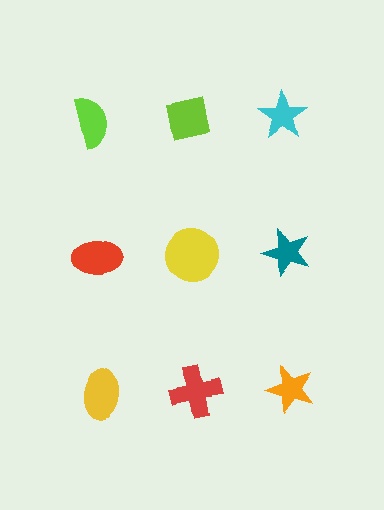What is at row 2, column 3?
A teal star.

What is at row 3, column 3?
An orange star.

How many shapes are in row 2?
3 shapes.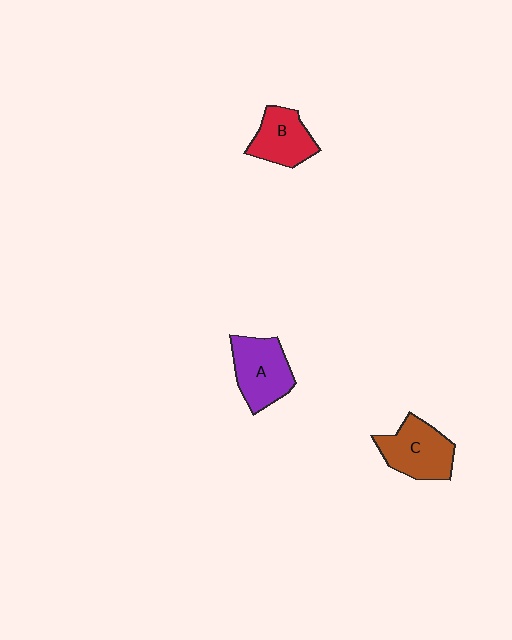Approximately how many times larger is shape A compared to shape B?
Approximately 1.2 times.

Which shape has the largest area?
Shape A (purple).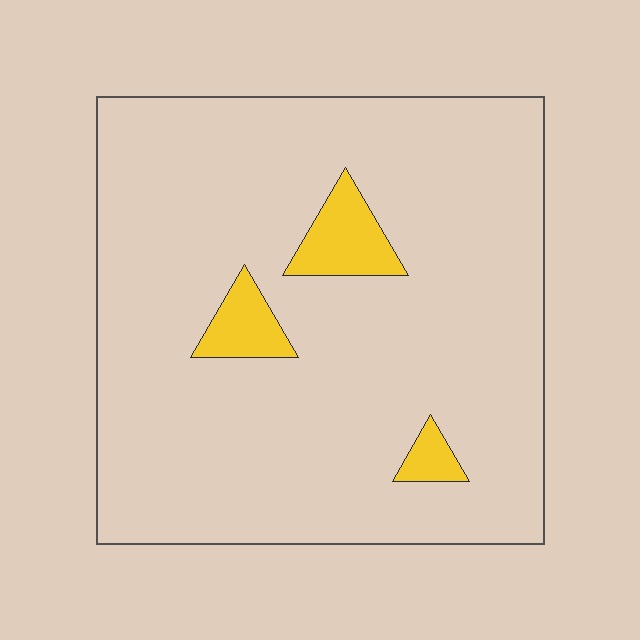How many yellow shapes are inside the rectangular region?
3.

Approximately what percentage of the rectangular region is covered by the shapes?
Approximately 5%.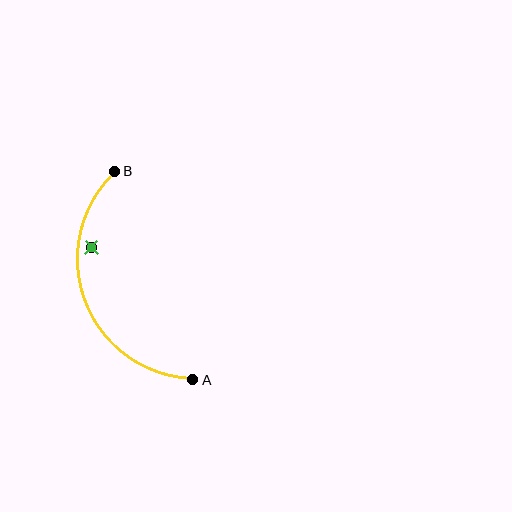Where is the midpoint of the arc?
The arc midpoint is the point on the curve farthest from the straight line joining A and B. It sits to the left of that line.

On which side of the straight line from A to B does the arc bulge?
The arc bulges to the left of the straight line connecting A and B.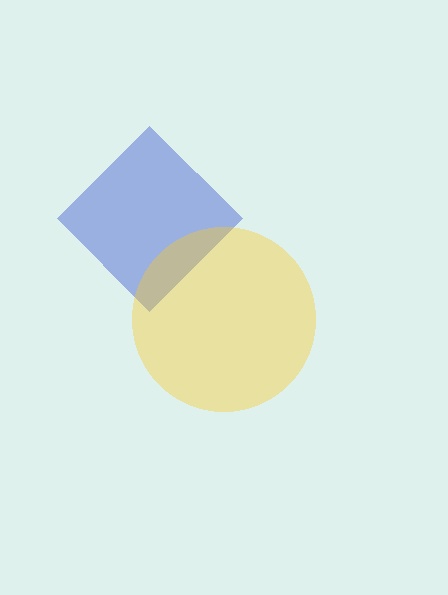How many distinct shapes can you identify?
There are 2 distinct shapes: a blue diamond, a yellow circle.